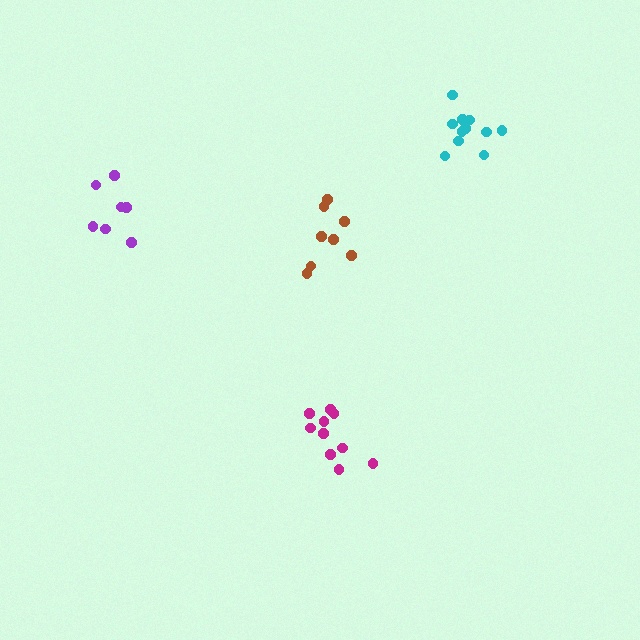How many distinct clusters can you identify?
There are 4 distinct clusters.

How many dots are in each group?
Group 1: 10 dots, Group 2: 12 dots, Group 3: 7 dots, Group 4: 8 dots (37 total).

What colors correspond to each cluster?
The clusters are colored: magenta, cyan, purple, brown.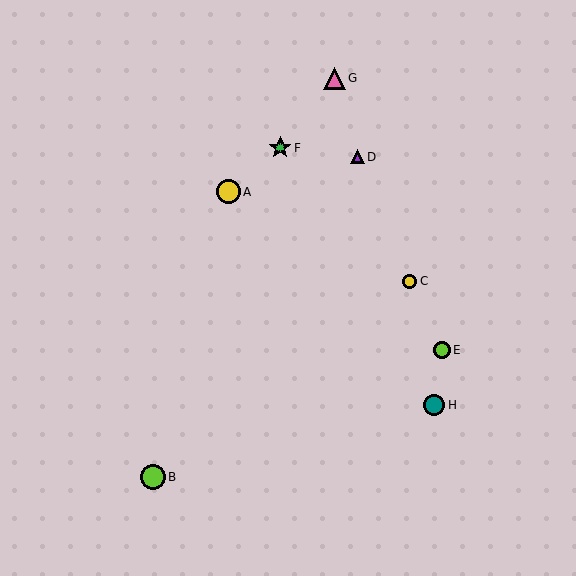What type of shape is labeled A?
Shape A is a yellow circle.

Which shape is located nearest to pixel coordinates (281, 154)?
The green star (labeled F) at (280, 148) is nearest to that location.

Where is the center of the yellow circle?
The center of the yellow circle is at (409, 281).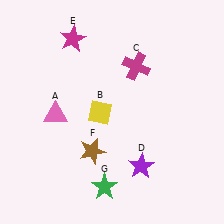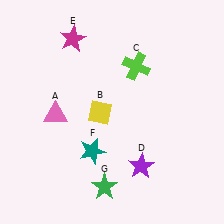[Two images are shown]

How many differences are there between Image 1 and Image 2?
There are 2 differences between the two images.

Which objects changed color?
C changed from magenta to lime. F changed from brown to teal.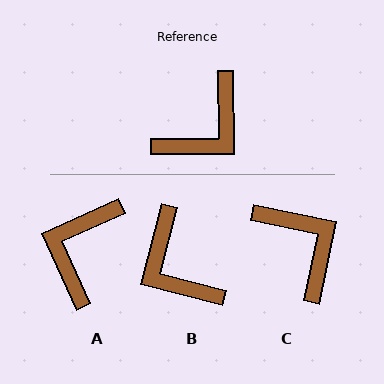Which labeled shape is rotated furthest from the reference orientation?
A, about 156 degrees away.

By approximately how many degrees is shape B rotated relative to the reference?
Approximately 105 degrees clockwise.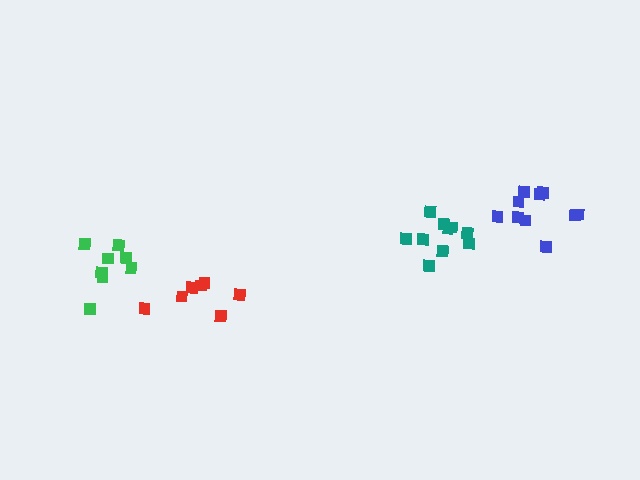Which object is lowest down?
The red cluster is bottommost.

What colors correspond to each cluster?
The clusters are colored: red, blue, teal, green.